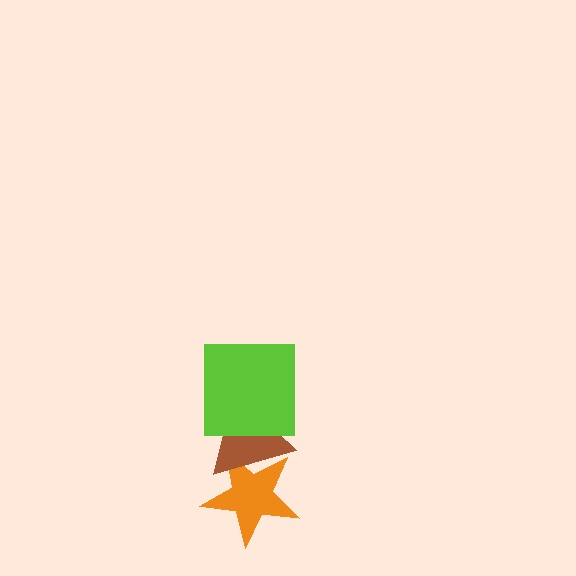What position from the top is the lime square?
The lime square is 1st from the top.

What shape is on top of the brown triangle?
The lime square is on top of the brown triangle.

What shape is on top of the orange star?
The brown triangle is on top of the orange star.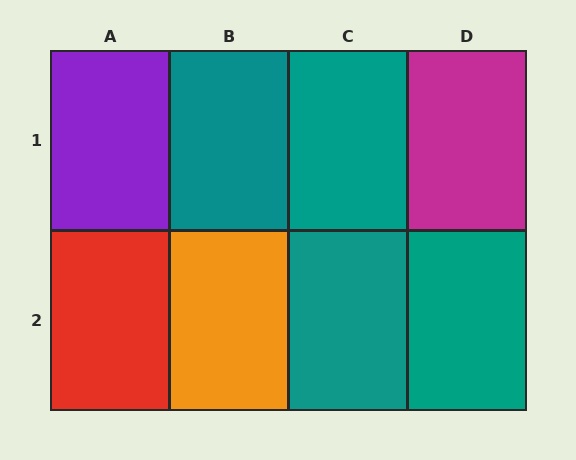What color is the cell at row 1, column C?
Teal.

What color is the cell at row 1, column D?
Magenta.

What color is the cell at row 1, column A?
Purple.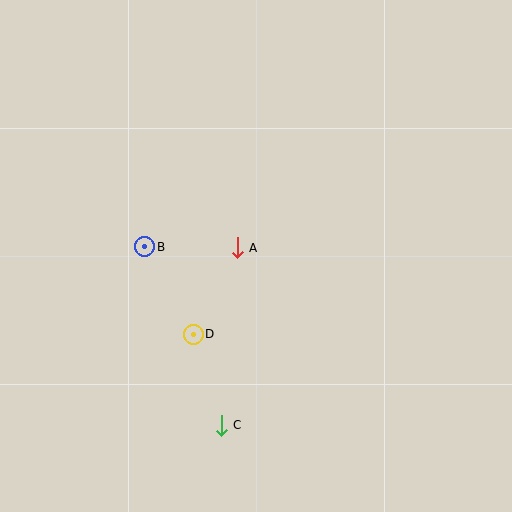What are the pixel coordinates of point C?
Point C is at (221, 425).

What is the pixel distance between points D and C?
The distance between D and C is 95 pixels.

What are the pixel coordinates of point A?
Point A is at (237, 248).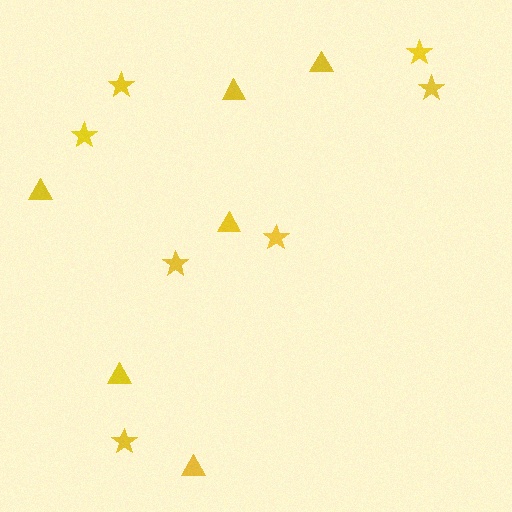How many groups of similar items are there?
There are 2 groups: one group of triangles (6) and one group of stars (7).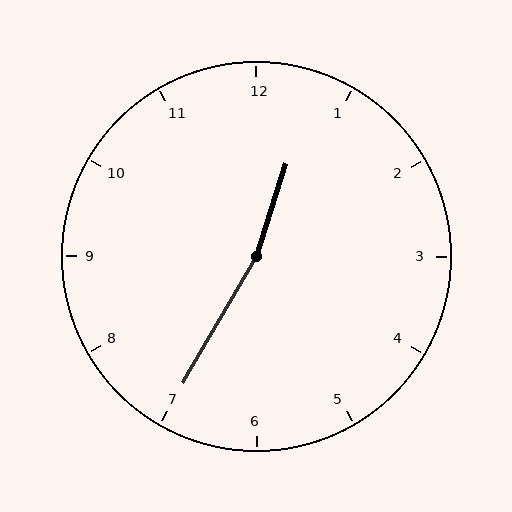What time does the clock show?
12:35.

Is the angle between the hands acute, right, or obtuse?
It is obtuse.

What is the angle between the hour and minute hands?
Approximately 168 degrees.